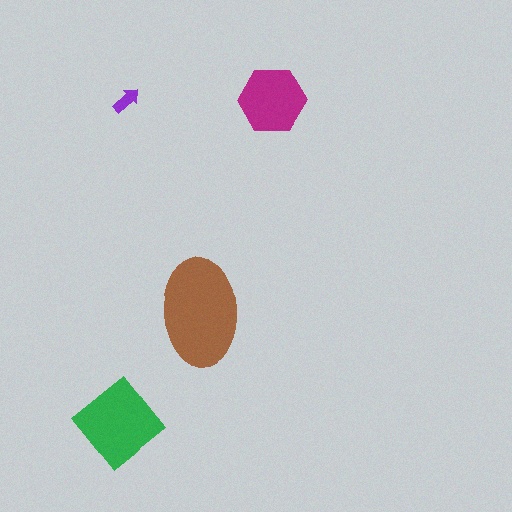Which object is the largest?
The brown ellipse.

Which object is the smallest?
The purple arrow.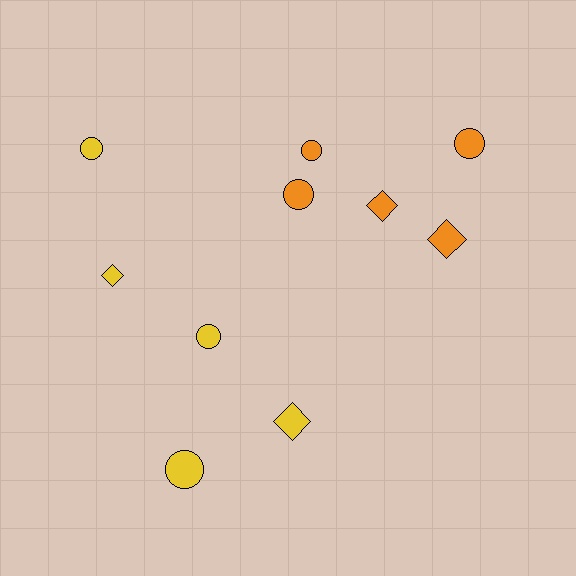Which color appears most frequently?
Yellow, with 5 objects.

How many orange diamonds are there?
There are 2 orange diamonds.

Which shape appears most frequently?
Circle, with 6 objects.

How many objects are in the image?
There are 10 objects.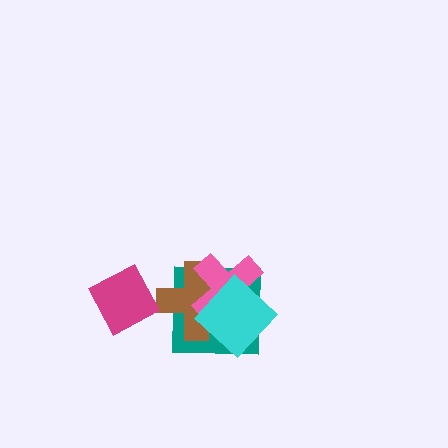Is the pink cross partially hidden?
Yes, it is partially covered by another shape.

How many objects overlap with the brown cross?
3 objects overlap with the brown cross.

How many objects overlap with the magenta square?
0 objects overlap with the magenta square.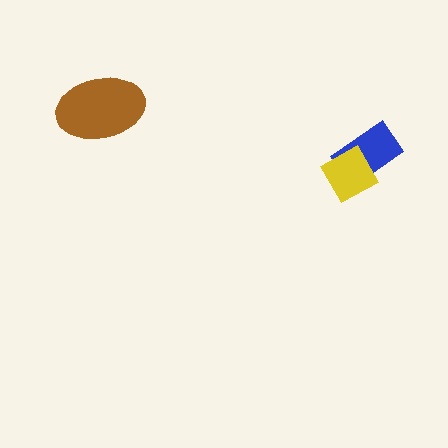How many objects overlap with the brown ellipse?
0 objects overlap with the brown ellipse.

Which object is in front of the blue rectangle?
The yellow diamond is in front of the blue rectangle.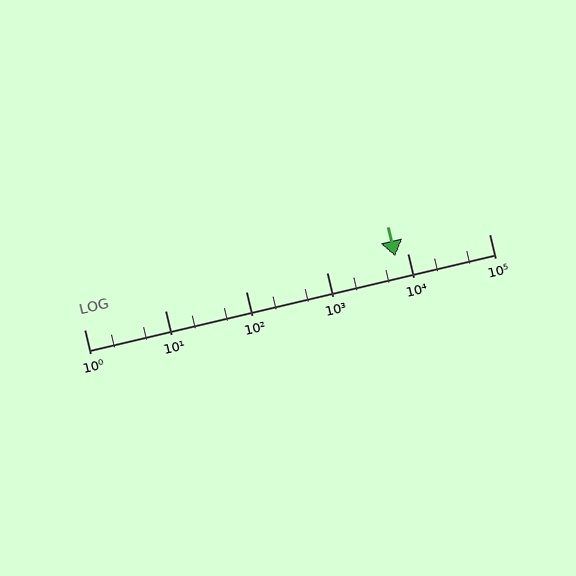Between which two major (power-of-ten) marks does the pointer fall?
The pointer is between 1000 and 10000.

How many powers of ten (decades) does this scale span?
The scale spans 5 decades, from 1 to 100000.